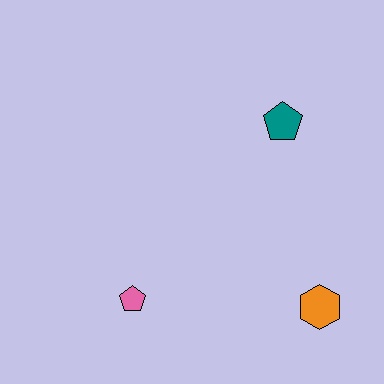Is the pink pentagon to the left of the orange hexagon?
Yes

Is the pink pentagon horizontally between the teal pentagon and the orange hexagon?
No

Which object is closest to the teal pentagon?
The orange hexagon is closest to the teal pentagon.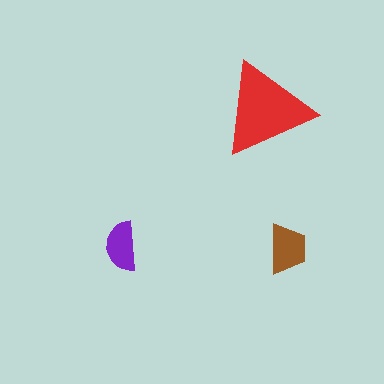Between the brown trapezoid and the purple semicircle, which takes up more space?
The brown trapezoid.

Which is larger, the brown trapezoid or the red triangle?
The red triangle.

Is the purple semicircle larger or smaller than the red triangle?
Smaller.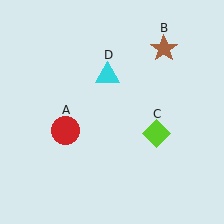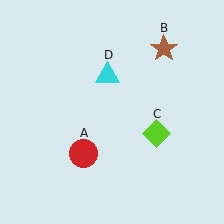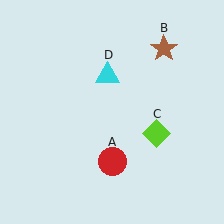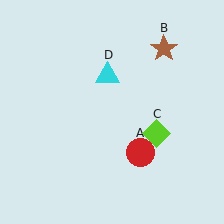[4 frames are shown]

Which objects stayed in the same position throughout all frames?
Brown star (object B) and lime diamond (object C) and cyan triangle (object D) remained stationary.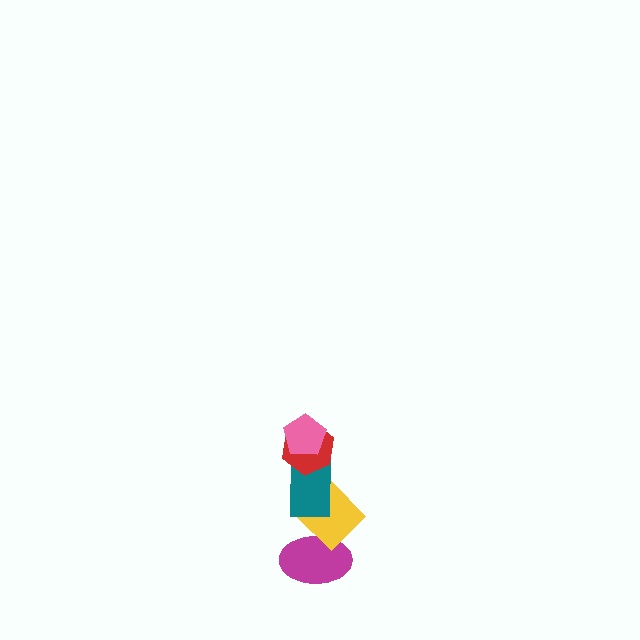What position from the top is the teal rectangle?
The teal rectangle is 3rd from the top.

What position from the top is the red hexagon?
The red hexagon is 2nd from the top.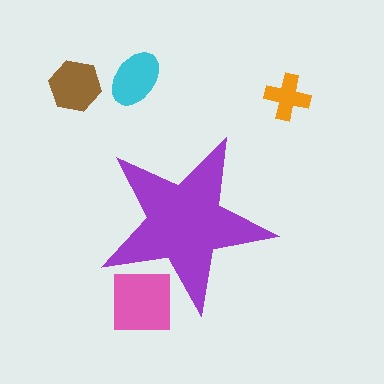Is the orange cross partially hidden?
No, the orange cross is fully visible.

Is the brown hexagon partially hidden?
No, the brown hexagon is fully visible.